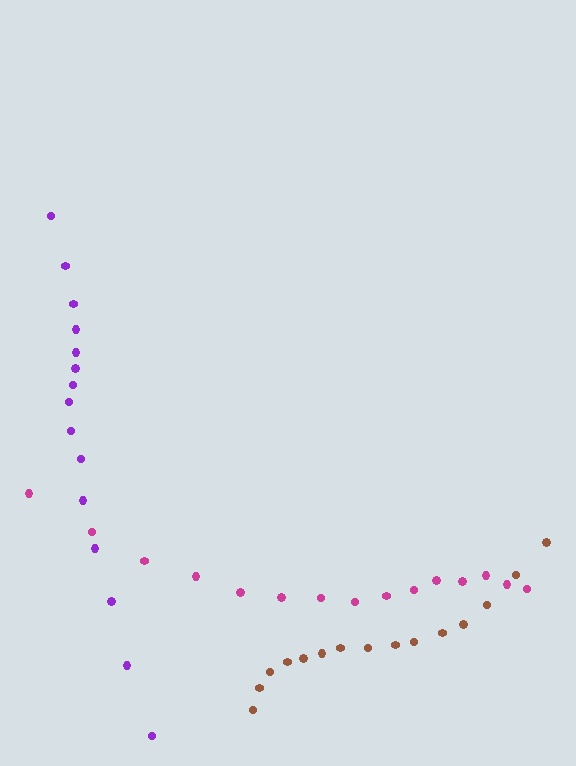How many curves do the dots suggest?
There are 3 distinct paths.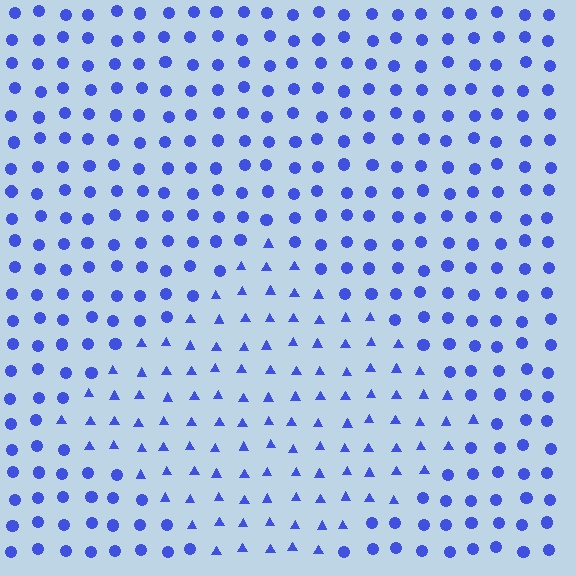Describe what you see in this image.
The image is filled with small blue elements arranged in a uniform grid. A diamond-shaped region contains triangles, while the surrounding area contains circles. The boundary is defined purely by the change in element shape.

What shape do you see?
I see a diamond.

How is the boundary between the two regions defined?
The boundary is defined by a change in element shape: triangles inside vs. circles outside. All elements share the same color and spacing.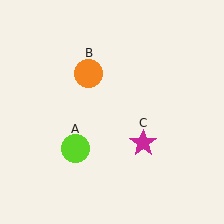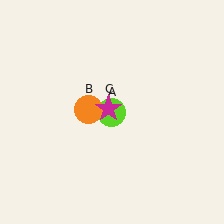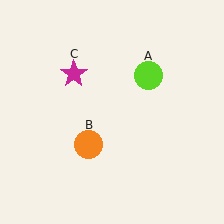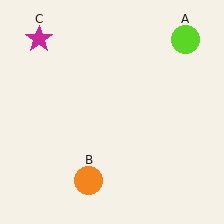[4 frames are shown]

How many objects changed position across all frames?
3 objects changed position: lime circle (object A), orange circle (object B), magenta star (object C).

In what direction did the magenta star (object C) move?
The magenta star (object C) moved up and to the left.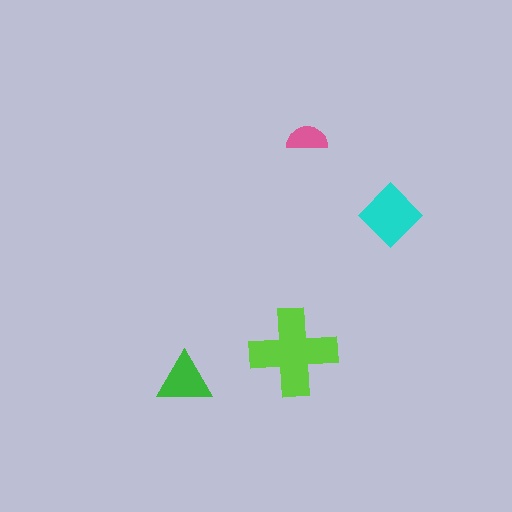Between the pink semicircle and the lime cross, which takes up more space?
The lime cross.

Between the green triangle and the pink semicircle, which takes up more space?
The green triangle.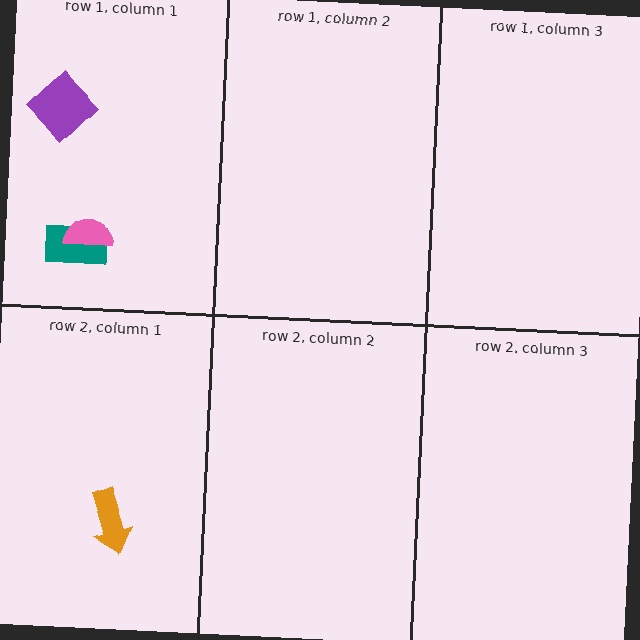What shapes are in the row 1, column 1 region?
The purple diamond, the teal rectangle, the pink semicircle.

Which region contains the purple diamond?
The row 1, column 1 region.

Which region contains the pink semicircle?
The row 1, column 1 region.